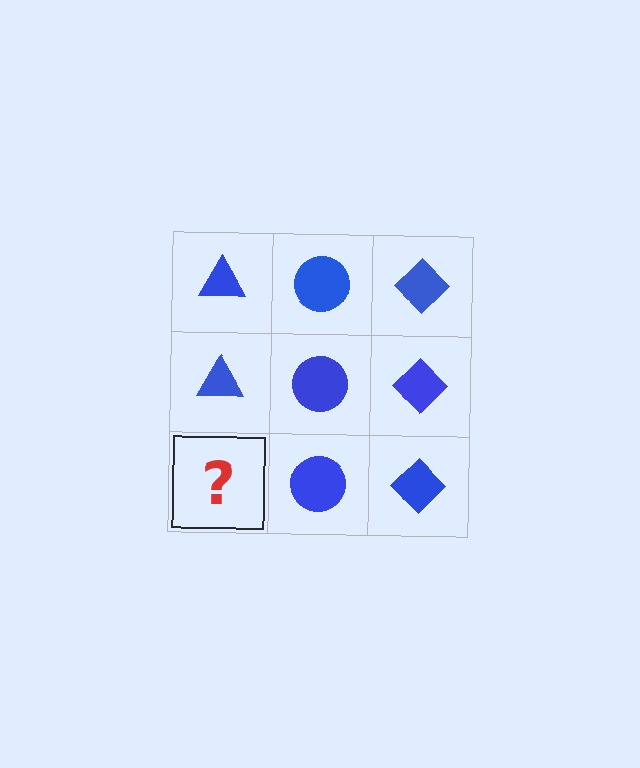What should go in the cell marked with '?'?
The missing cell should contain a blue triangle.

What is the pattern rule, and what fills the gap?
The rule is that each column has a consistent shape. The gap should be filled with a blue triangle.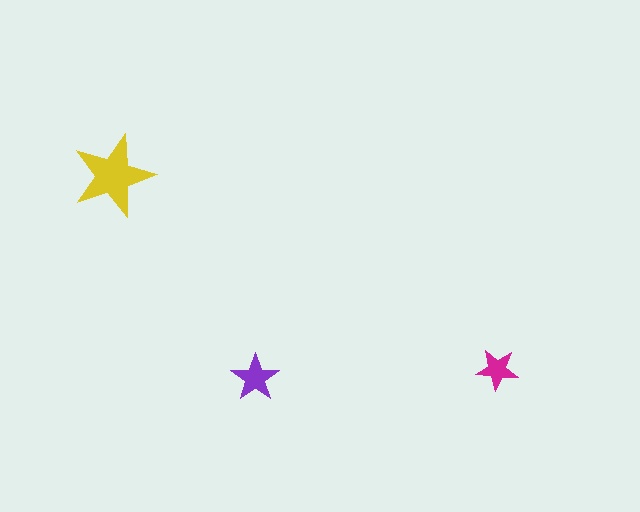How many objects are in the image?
There are 3 objects in the image.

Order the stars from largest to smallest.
the yellow one, the purple one, the magenta one.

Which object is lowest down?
The purple star is bottommost.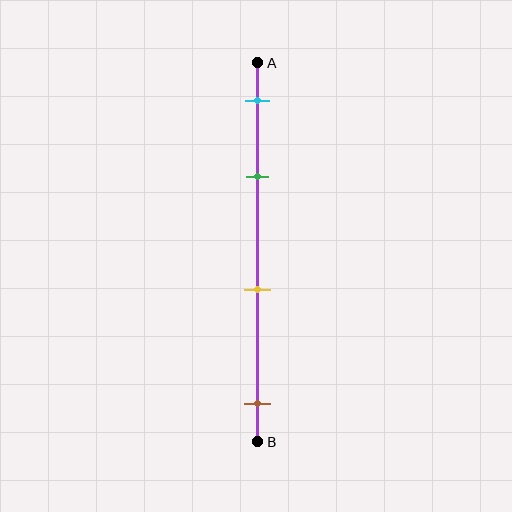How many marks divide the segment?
There are 4 marks dividing the segment.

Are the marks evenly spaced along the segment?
No, the marks are not evenly spaced.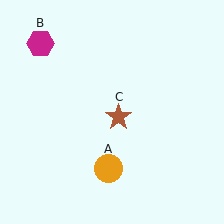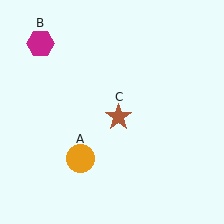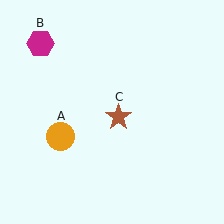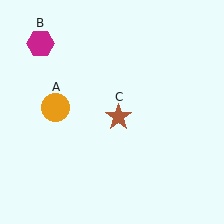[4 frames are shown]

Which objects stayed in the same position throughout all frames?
Magenta hexagon (object B) and brown star (object C) remained stationary.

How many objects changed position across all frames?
1 object changed position: orange circle (object A).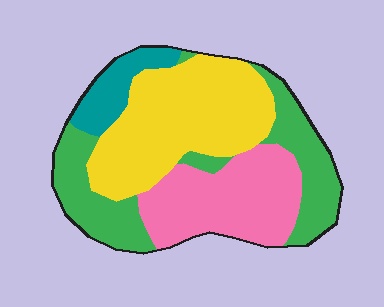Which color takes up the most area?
Yellow, at roughly 35%.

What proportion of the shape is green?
Green covers about 30% of the shape.